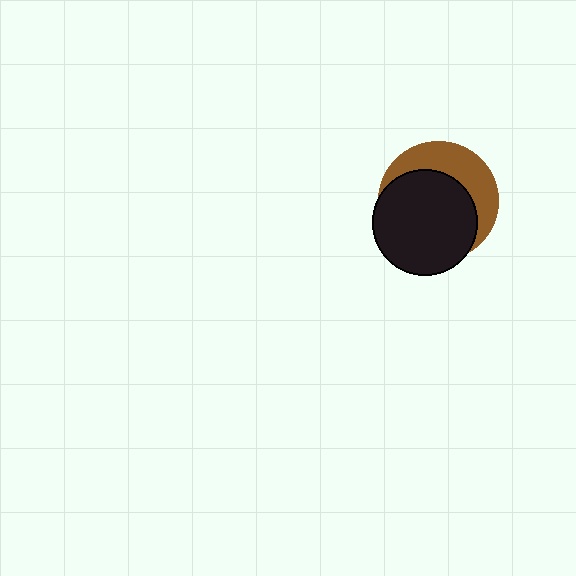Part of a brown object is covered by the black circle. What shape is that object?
It is a circle.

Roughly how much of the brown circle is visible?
A small part of it is visible (roughly 37%).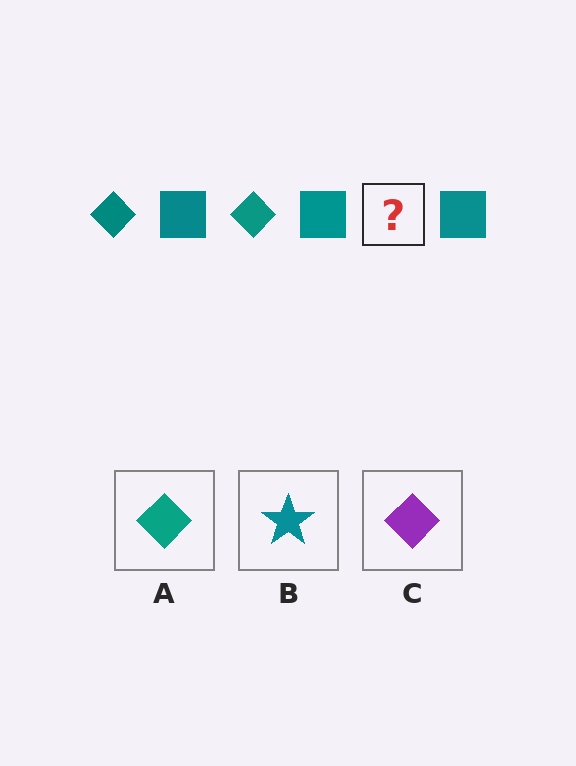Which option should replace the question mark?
Option A.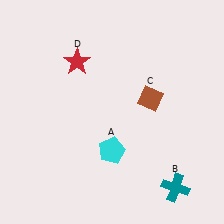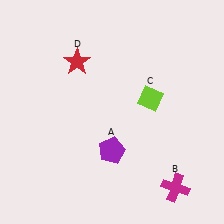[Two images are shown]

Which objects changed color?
A changed from cyan to purple. B changed from teal to magenta. C changed from brown to lime.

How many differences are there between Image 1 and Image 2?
There are 3 differences between the two images.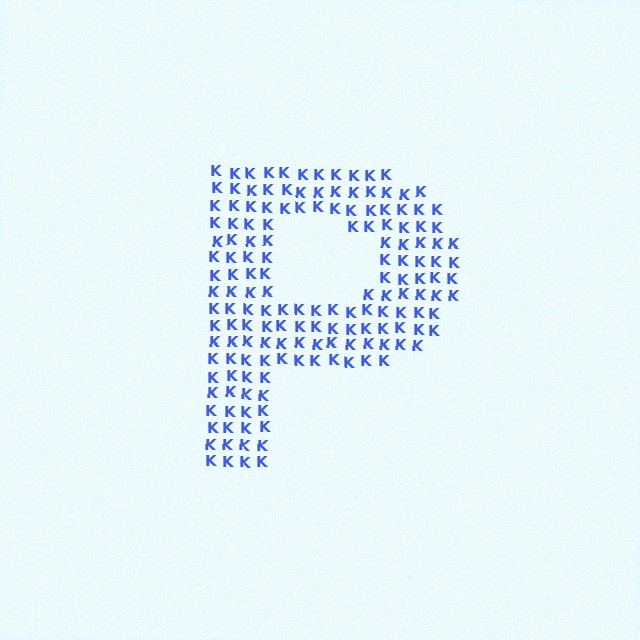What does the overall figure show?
The overall figure shows the letter P.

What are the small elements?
The small elements are letter K's.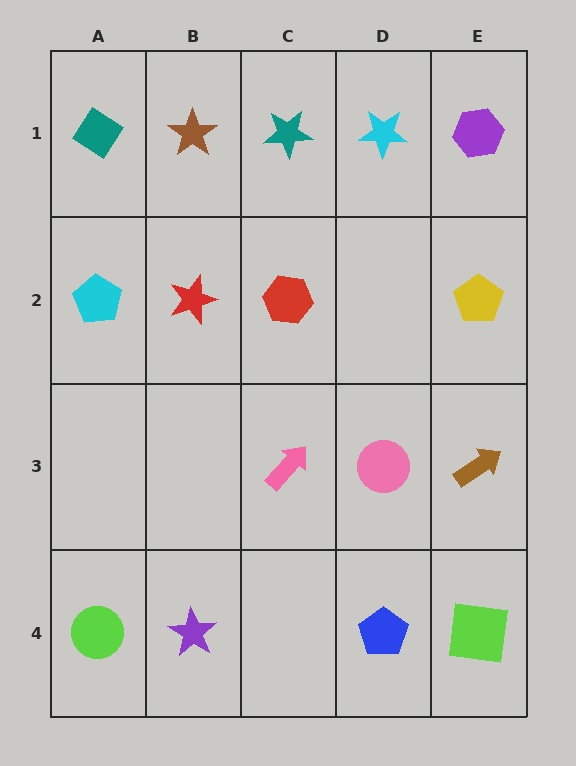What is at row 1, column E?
A purple hexagon.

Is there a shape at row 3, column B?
No, that cell is empty.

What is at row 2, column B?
A red star.